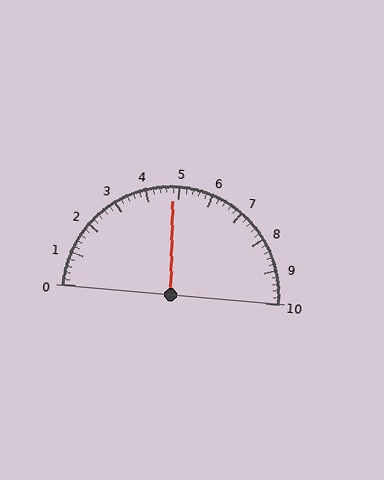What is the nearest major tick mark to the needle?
The nearest major tick mark is 5.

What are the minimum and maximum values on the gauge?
The gauge ranges from 0 to 10.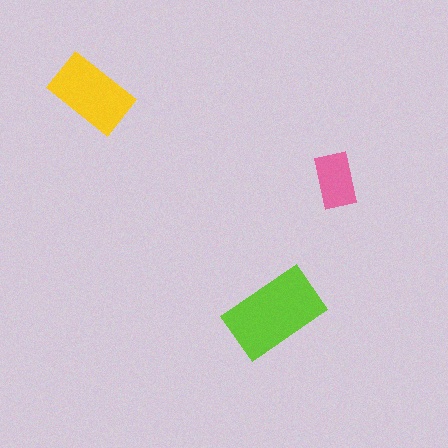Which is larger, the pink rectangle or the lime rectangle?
The lime one.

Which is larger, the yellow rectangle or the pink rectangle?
The yellow one.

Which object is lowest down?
The lime rectangle is bottommost.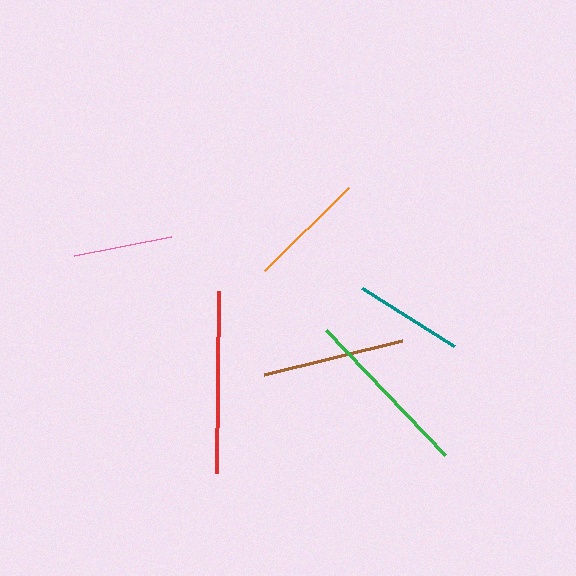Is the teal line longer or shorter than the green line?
The green line is longer than the teal line.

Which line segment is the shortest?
The pink line is the shortest at approximately 99 pixels.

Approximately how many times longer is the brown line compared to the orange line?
The brown line is approximately 1.2 times the length of the orange line.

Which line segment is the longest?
The red line is the longest at approximately 183 pixels.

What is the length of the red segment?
The red segment is approximately 183 pixels long.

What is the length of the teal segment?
The teal segment is approximately 109 pixels long.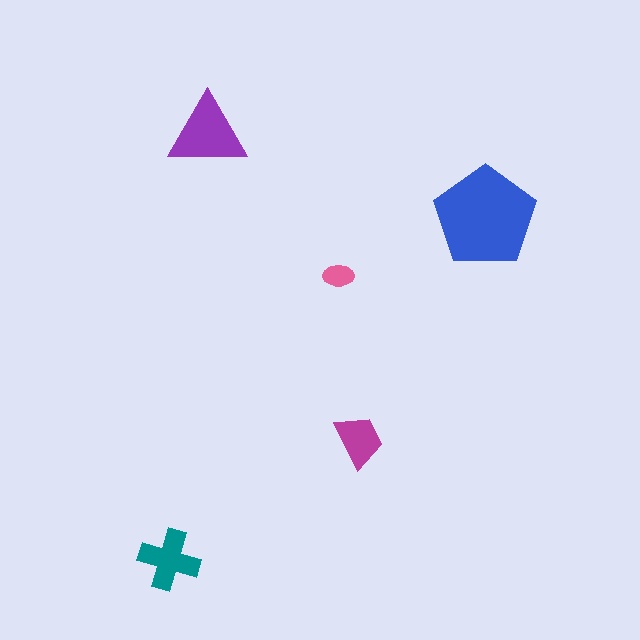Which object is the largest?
The blue pentagon.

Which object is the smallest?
The pink ellipse.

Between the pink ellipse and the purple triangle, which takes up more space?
The purple triangle.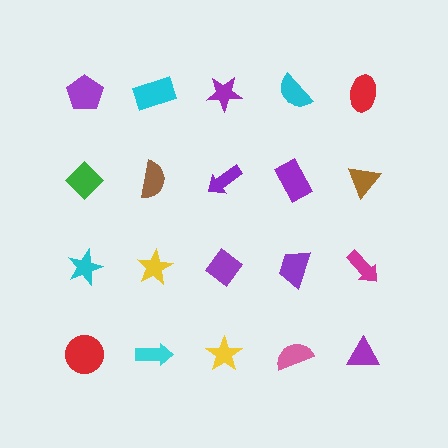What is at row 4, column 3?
A yellow star.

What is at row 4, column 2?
A cyan arrow.